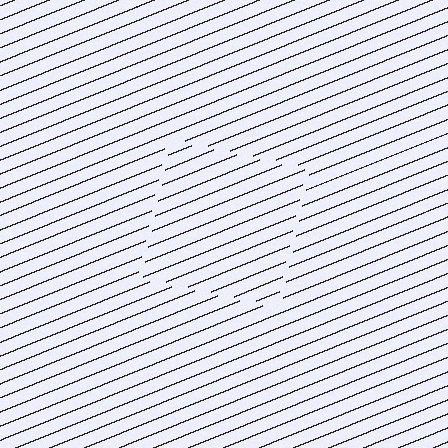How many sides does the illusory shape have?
4 sides — the line-ends trace a square.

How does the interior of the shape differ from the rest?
The interior of the shape contains the same grating, shifted by half a period — the contour is defined by the phase discontinuity where line-ends from the inner and outer gratings abut.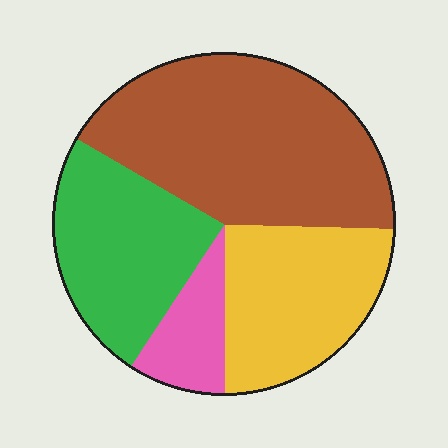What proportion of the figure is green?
Green takes up about one quarter (1/4) of the figure.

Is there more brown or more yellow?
Brown.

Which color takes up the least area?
Pink, at roughly 10%.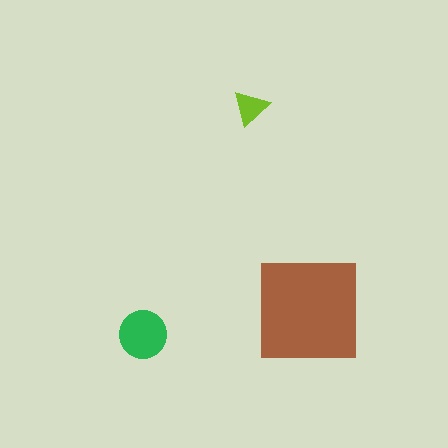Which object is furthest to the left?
The green circle is leftmost.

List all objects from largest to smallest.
The brown square, the green circle, the lime triangle.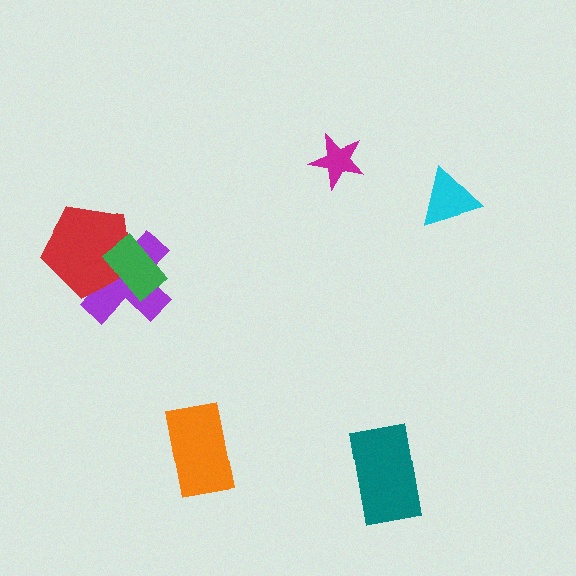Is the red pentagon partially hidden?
Yes, it is partially covered by another shape.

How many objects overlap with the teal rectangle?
0 objects overlap with the teal rectangle.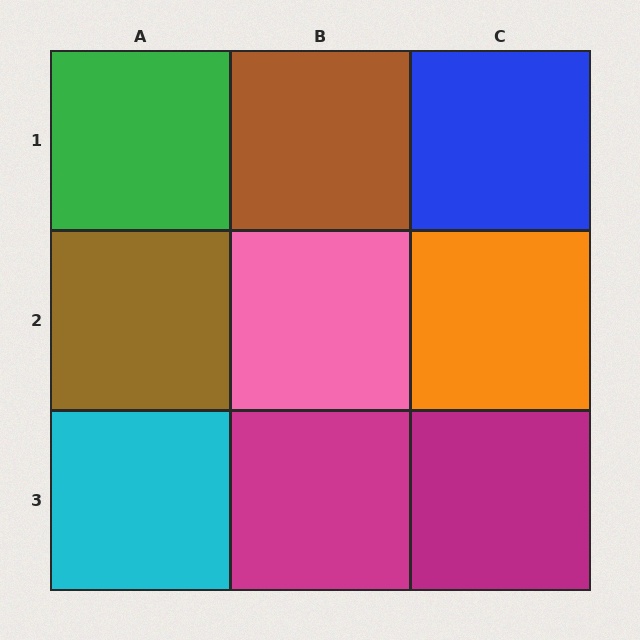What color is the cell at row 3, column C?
Magenta.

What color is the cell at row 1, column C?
Blue.